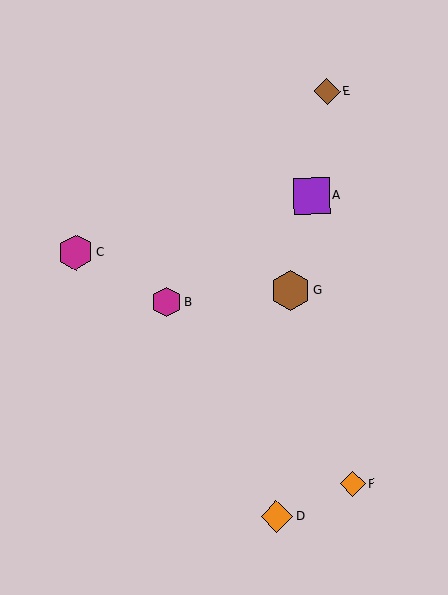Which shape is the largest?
The brown hexagon (labeled G) is the largest.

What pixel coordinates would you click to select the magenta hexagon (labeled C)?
Click at (76, 252) to select the magenta hexagon C.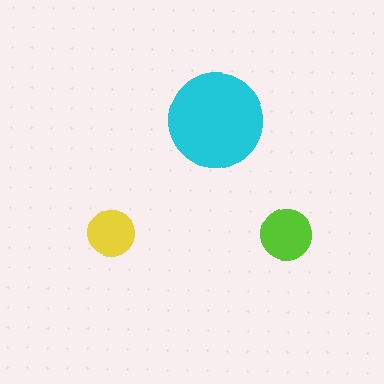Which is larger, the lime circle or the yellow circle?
The lime one.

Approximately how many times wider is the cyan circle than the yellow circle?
About 2 times wider.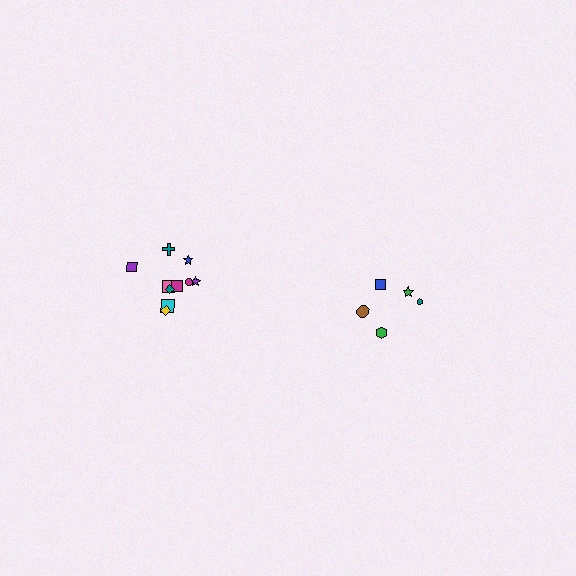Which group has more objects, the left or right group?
The left group.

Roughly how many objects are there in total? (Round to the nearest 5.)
Roughly 15 objects in total.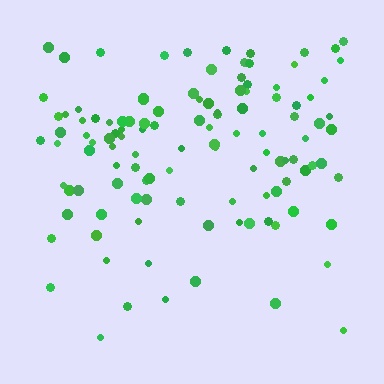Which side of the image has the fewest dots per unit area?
The bottom.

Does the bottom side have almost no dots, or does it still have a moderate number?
Still a moderate number, just noticeably fewer than the top.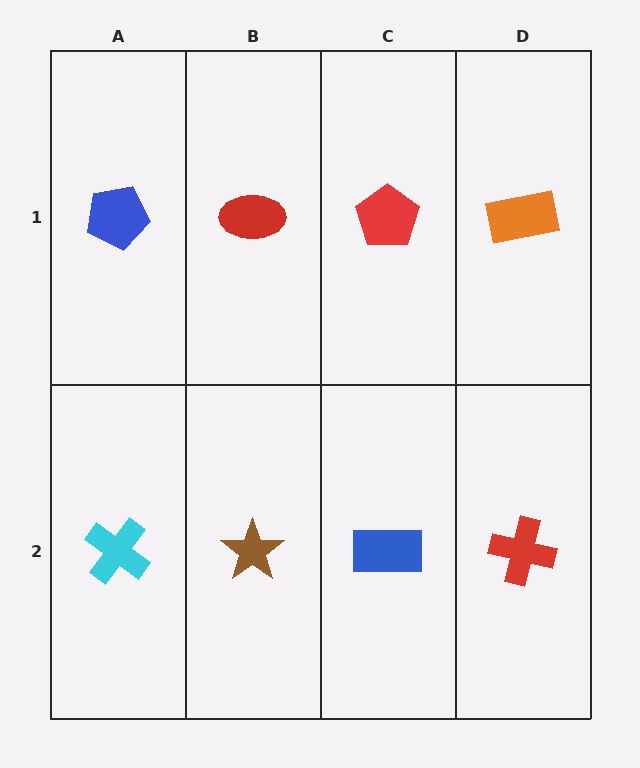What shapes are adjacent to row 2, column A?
A blue pentagon (row 1, column A), a brown star (row 2, column B).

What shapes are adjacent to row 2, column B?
A red ellipse (row 1, column B), a cyan cross (row 2, column A), a blue rectangle (row 2, column C).